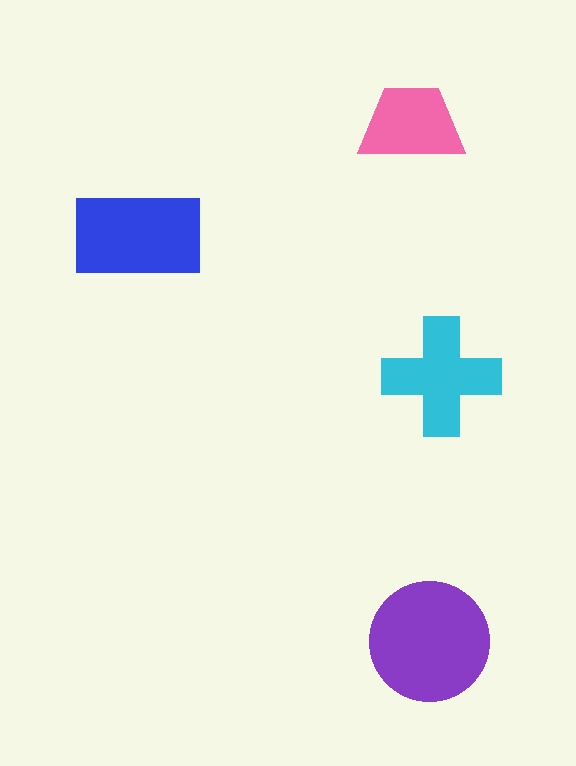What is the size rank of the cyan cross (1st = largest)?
3rd.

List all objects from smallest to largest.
The pink trapezoid, the cyan cross, the blue rectangle, the purple circle.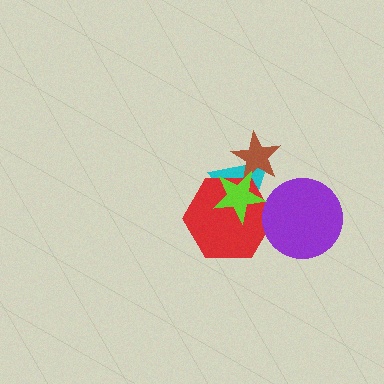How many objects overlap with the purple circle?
1 object overlaps with the purple circle.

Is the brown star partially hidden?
Yes, it is partially covered by another shape.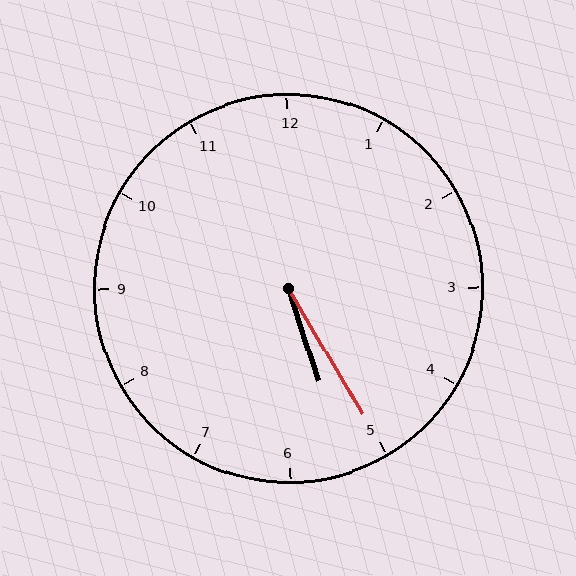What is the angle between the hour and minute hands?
Approximately 12 degrees.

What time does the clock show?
5:25.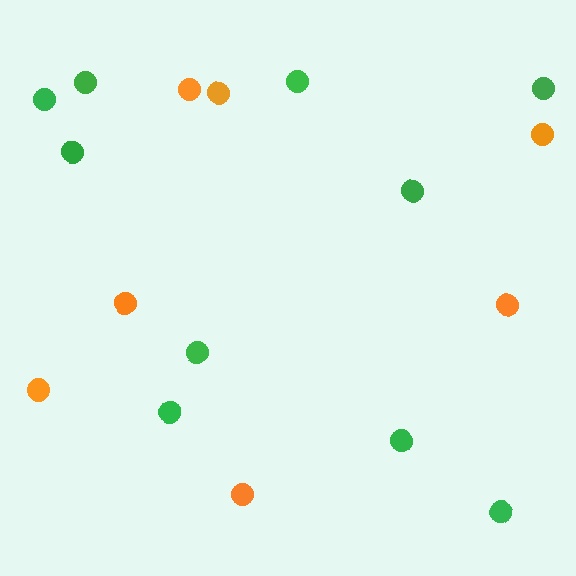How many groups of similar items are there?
There are 2 groups: one group of orange circles (7) and one group of green circles (10).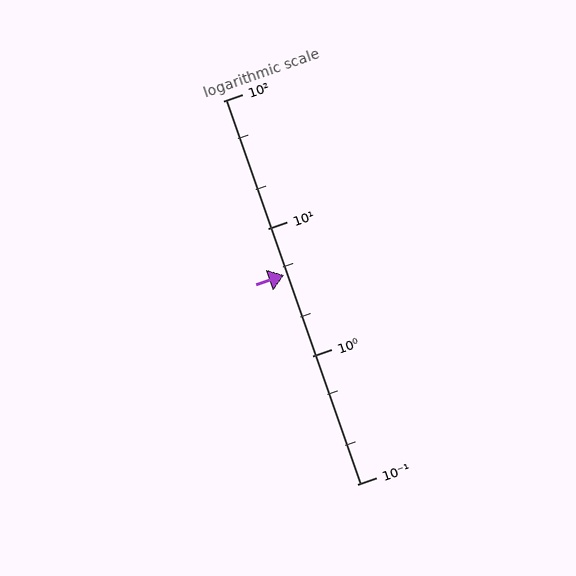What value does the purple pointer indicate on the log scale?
The pointer indicates approximately 4.3.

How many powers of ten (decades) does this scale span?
The scale spans 3 decades, from 0.1 to 100.